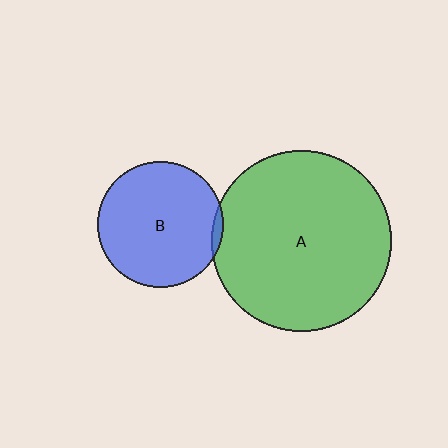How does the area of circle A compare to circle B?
Approximately 2.1 times.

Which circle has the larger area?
Circle A (green).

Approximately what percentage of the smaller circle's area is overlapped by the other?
Approximately 5%.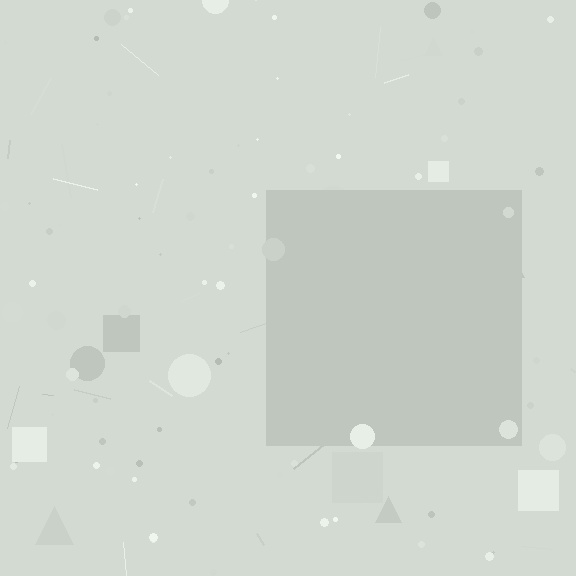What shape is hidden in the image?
A square is hidden in the image.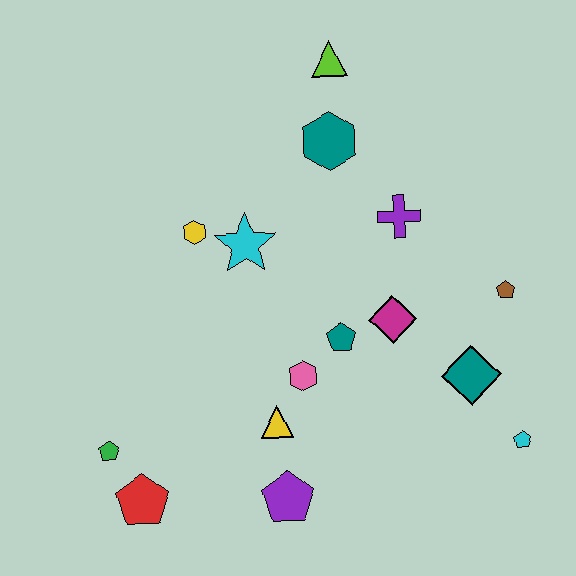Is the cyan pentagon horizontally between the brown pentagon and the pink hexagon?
No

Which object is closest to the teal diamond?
The cyan pentagon is closest to the teal diamond.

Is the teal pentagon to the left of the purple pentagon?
No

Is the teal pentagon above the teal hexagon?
No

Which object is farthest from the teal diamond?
The green pentagon is farthest from the teal diamond.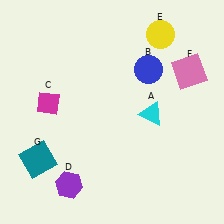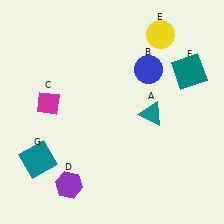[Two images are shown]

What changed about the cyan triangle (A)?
In Image 1, A is cyan. In Image 2, it changed to teal.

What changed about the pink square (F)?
In Image 1, F is pink. In Image 2, it changed to teal.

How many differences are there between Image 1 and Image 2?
There are 2 differences between the two images.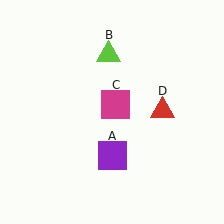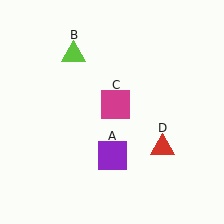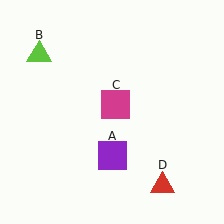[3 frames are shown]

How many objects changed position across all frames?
2 objects changed position: lime triangle (object B), red triangle (object D).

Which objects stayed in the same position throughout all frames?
Purple square (object A) and magenta square (object C) remained stationary.